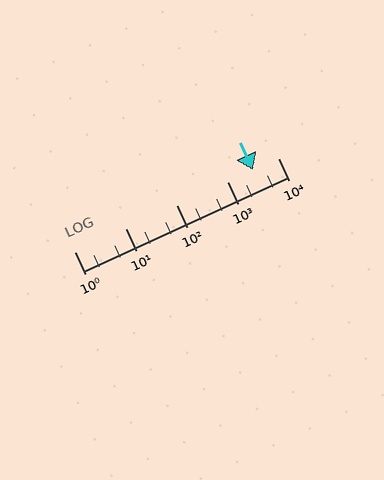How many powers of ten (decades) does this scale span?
The scale spans 4 decades, from 1 to 10000.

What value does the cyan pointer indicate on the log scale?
The pointer indicates approximately 3200.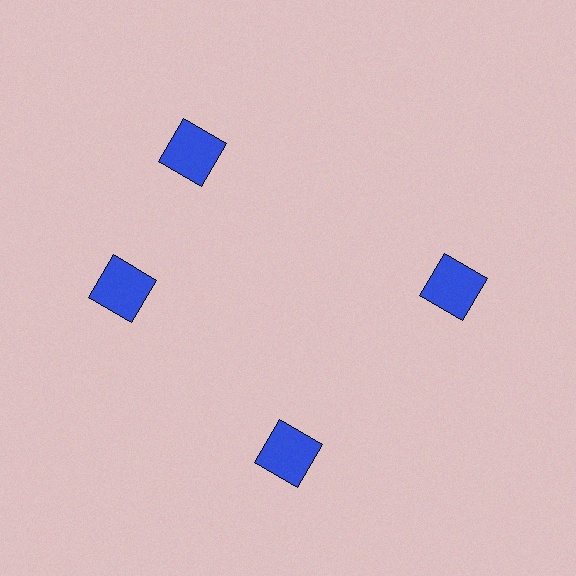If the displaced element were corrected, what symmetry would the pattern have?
It would have 4-fold rotational symmetry — the pattern would map onto itself every 90 degrees.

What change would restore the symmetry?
The symmetry would be restored by rotating it back into even spacing with its neighbors so that all 4 squares sit at equal angles and equal distance from the center.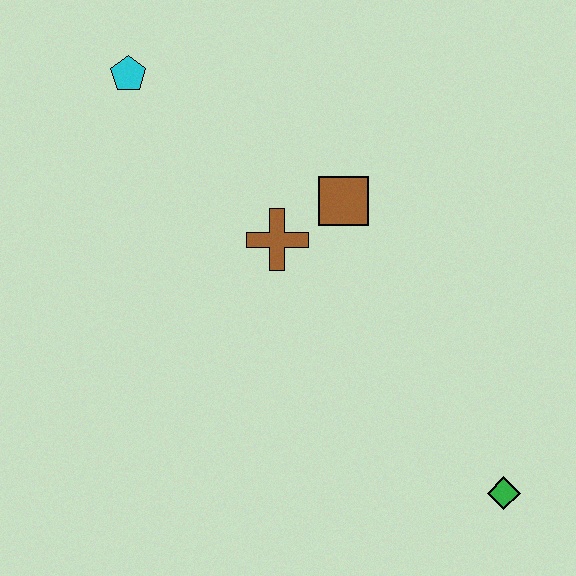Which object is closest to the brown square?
The brown cross is closest to the brown square.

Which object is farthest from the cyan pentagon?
The green diamond is farthest from the cyan pentagon.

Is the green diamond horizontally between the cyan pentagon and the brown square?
No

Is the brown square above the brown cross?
Yes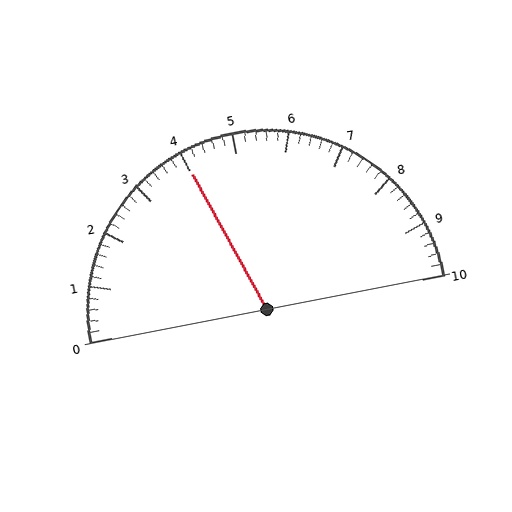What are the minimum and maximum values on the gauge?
The gauge ranges from 0 to 10.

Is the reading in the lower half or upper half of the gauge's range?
The reading is in the lower half of the range (0 to 10).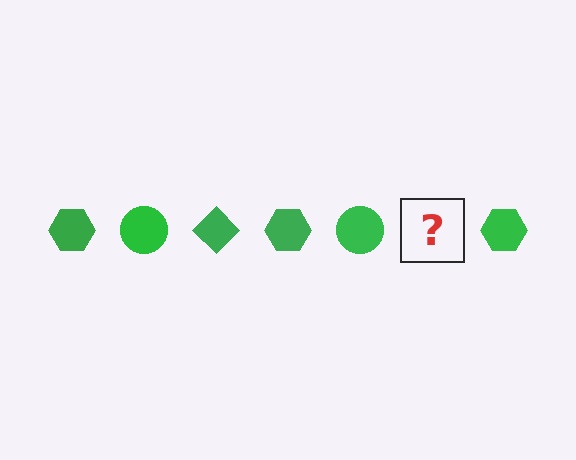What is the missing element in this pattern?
The missing element is a green diamond.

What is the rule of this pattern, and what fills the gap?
The rule is that the pattern cycles through hexagon, circle, diamond shapes in green. The gap should be filled with a green diamond.